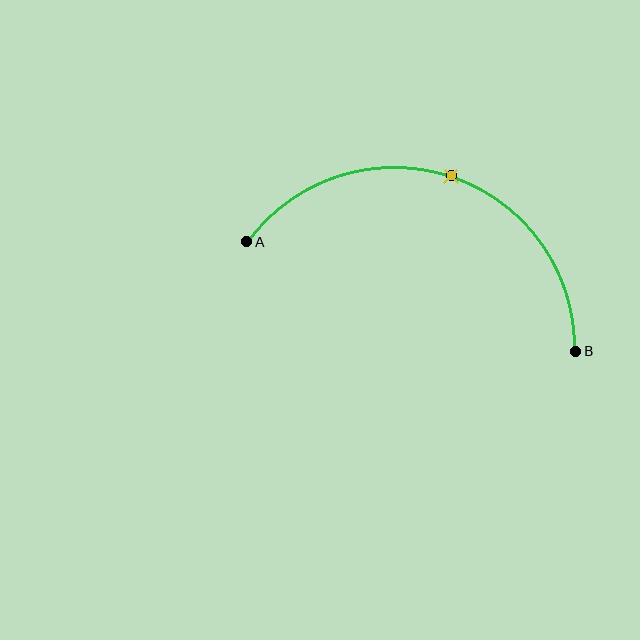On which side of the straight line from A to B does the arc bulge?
The arc bulges above the straight line connecting A and B.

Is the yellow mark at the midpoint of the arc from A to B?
Yes. The yellow mark lies on the arc at equal arc-length from both A and B — it is the arc midpoint.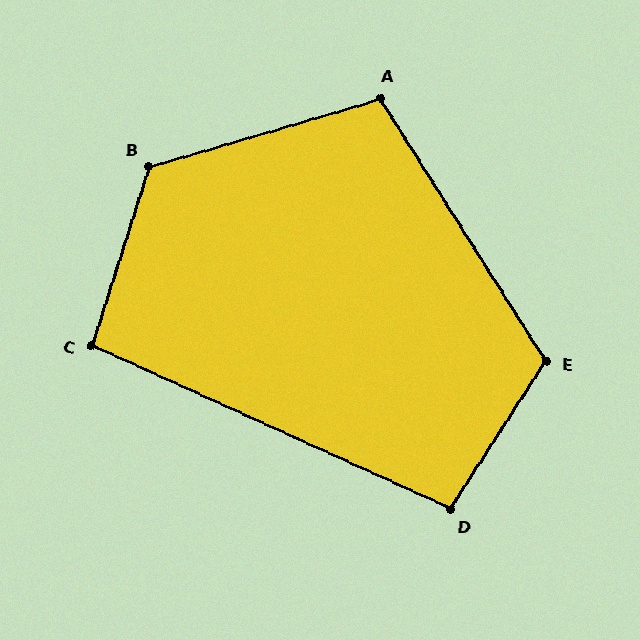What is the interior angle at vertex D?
Approximately 98 degrees (obtuse).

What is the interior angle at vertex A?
Approximately 106 degrees (obtuse).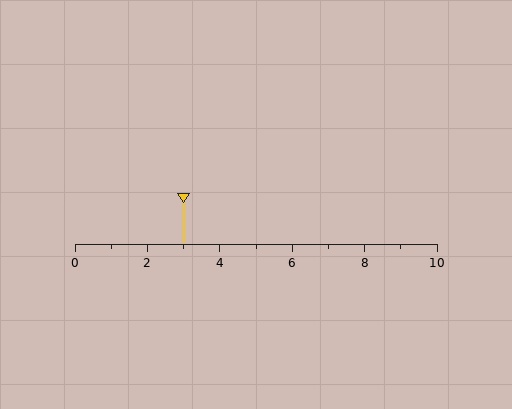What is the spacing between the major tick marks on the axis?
The major ticks are spaced 2 apart.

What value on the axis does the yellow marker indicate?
The marker indicates approximately 3.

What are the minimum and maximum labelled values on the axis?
The axis runs from 0 to 10.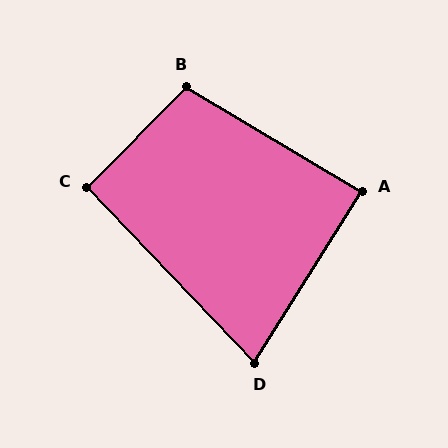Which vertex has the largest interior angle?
B, at approximately 104 degrees.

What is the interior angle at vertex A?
Approximately 89 degrees (approximately right).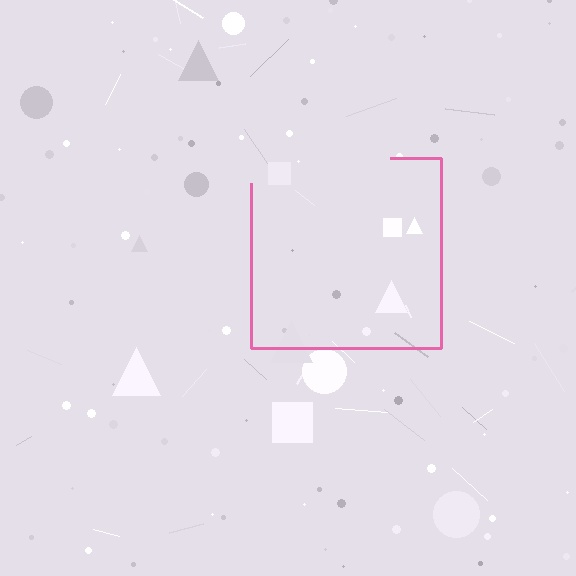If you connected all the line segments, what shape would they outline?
They would outline a square.